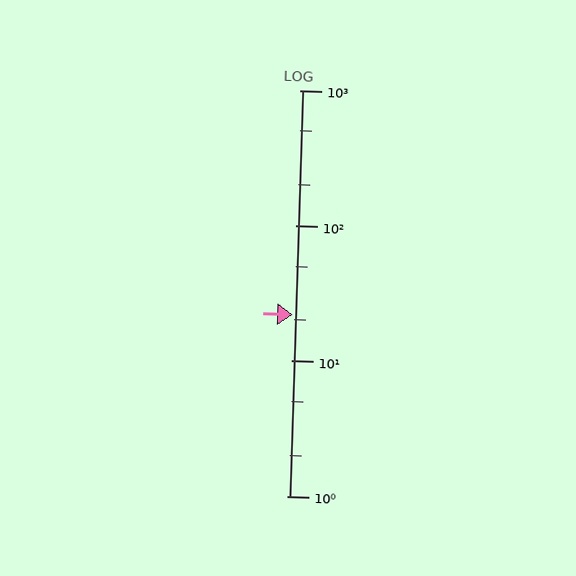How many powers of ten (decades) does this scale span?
The scale spans 3 decades, from 1 to 1000.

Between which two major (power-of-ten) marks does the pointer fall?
The pointer is between 10 and 100.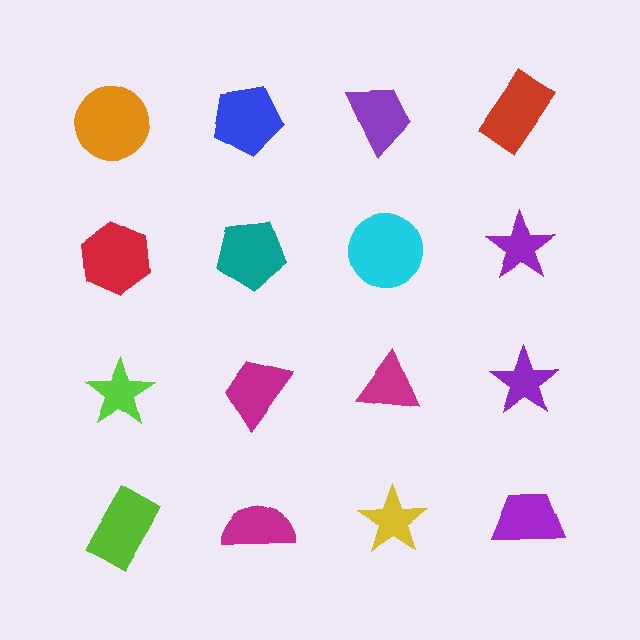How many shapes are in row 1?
4 shapes.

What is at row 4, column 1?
A lime rectangle.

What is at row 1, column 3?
A purple trapezoid.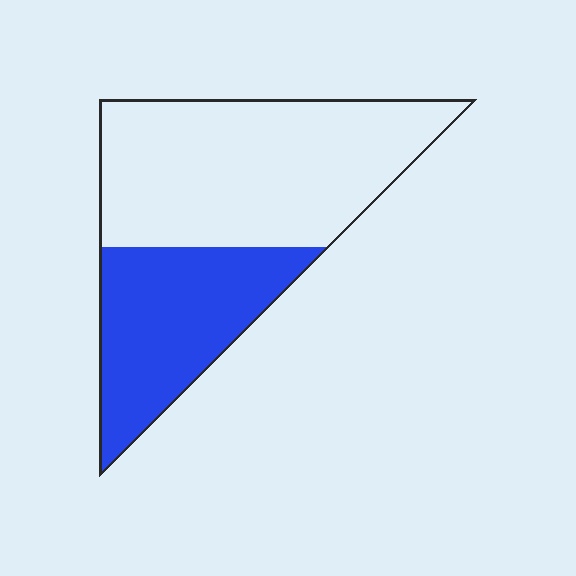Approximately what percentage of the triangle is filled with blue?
Approximately 35%.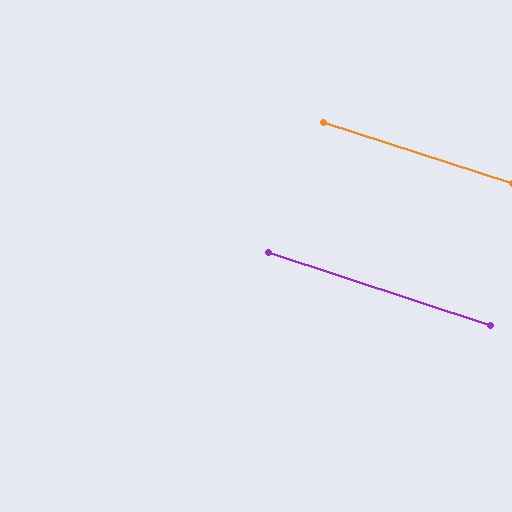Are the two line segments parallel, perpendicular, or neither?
Parallel — their directions differ by only 0.2°.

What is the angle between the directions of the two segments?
Approximately 0 degrees.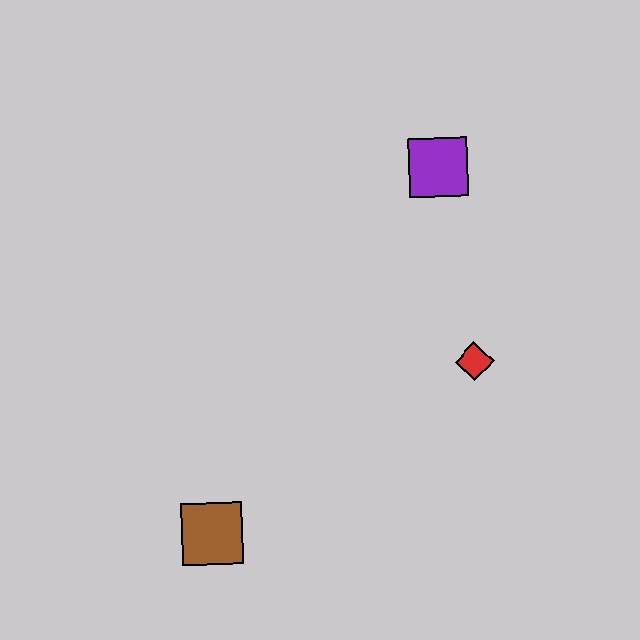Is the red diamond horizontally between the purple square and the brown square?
No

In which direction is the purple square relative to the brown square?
The purple square is above the brown square.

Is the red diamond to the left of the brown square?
No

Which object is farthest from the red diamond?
The brown square is farthest from the red diamond.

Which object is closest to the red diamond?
The purple square is closest to the red diamond.